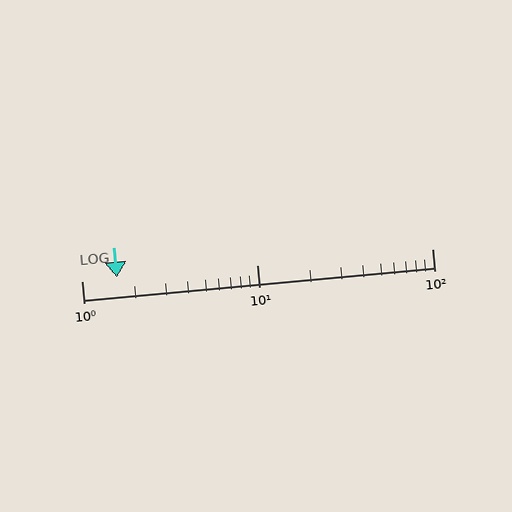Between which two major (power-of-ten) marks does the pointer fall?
The pointer is between 1 and 10.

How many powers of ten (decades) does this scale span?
The scale spans 2 decades, from 1 to 100.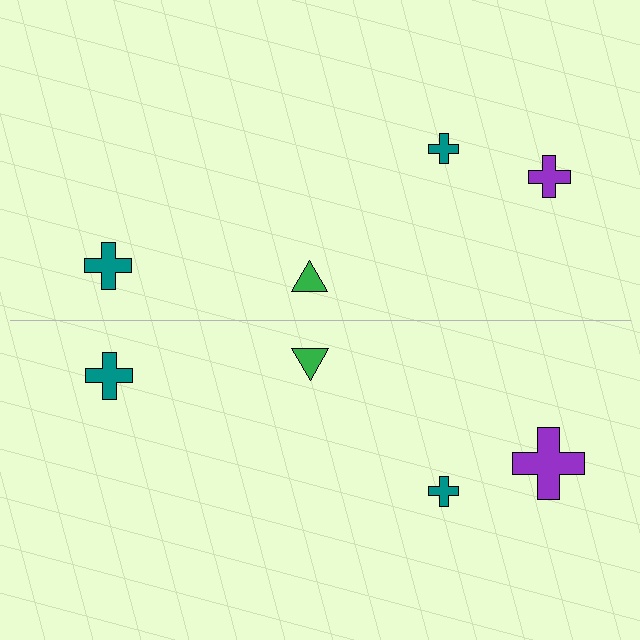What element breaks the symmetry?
The purple cross on the bottom side has a different size than its mirror counterpart.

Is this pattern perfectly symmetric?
No, the pattern is not perfectly symmetric. The purple cross on the bottom side has a different size than its mirror counterpart.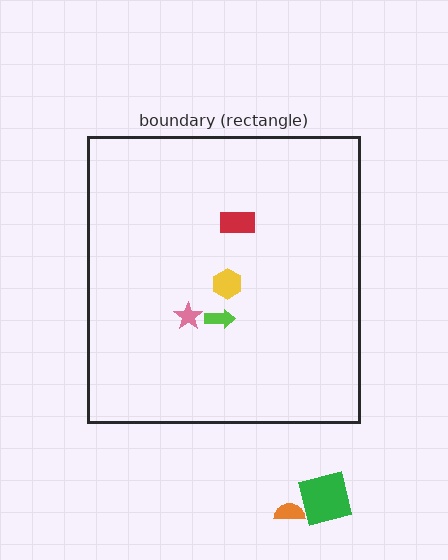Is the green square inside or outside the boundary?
Outside.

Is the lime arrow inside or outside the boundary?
Inside.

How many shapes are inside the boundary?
4 inside, 2 outside.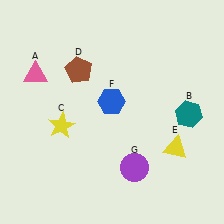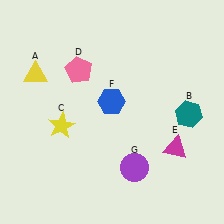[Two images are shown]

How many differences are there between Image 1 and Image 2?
There are 3 differences between the two images.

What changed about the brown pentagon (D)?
In Image 1, D is brown. In Image 2, it changed to pink.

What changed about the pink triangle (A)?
In Image 1, A is pink. In Image 2, it changed to yellow.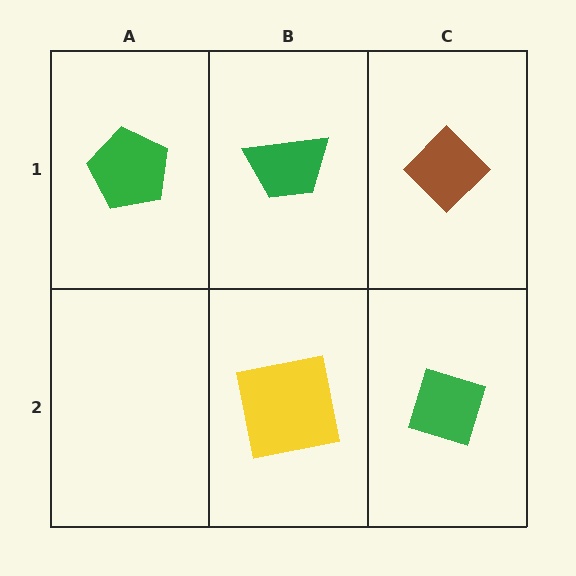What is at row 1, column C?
A brown diamond.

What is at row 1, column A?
A green pentagon.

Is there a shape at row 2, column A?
No, that cell is empty.